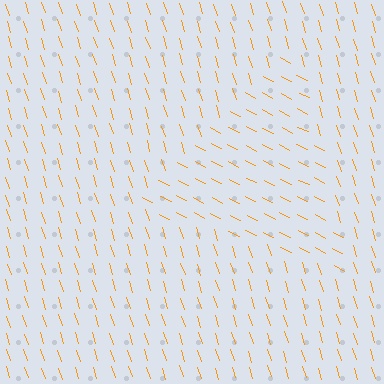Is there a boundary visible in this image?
Yes, there is a texture boundary formed by a change in line orientation.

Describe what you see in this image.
The image is filled with small orange line segments. A triangle region in the image has lines oriented differently from the surrounding lines, creating a visible texture boundary.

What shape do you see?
I see a triangle.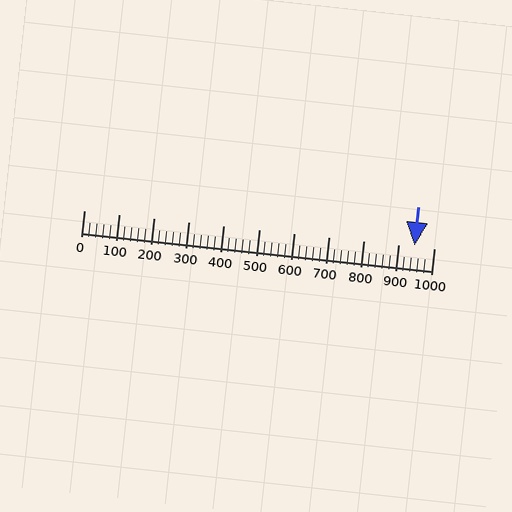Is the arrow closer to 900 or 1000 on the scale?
The arrow is closer to 900.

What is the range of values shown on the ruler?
The ruler shows values from 0 to 1000.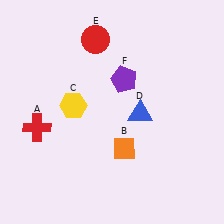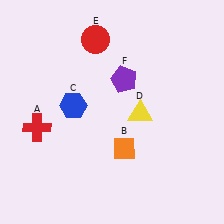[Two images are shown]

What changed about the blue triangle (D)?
In Image 1, D is blue. In Image 2, it changed to yellow.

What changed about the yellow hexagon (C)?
In Image 1, C is yellow. In Image 2, it changed to blue.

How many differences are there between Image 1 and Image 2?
There are 2 differences between the two images.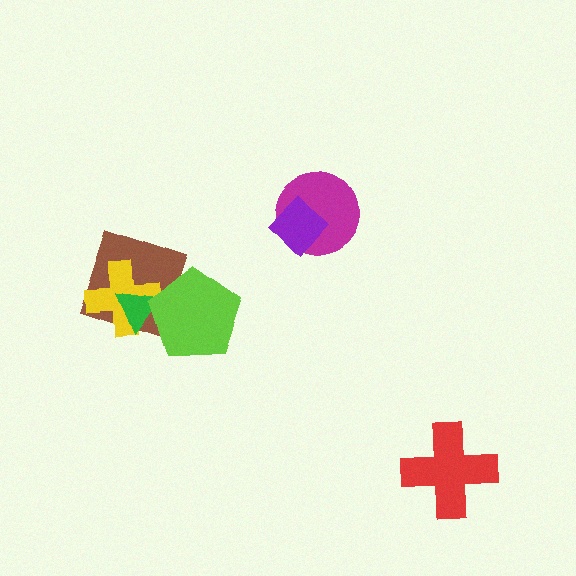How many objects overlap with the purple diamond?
1 object overlaps with the purple diamond.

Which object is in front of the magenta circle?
The purple diamond is in front of the magenta circle.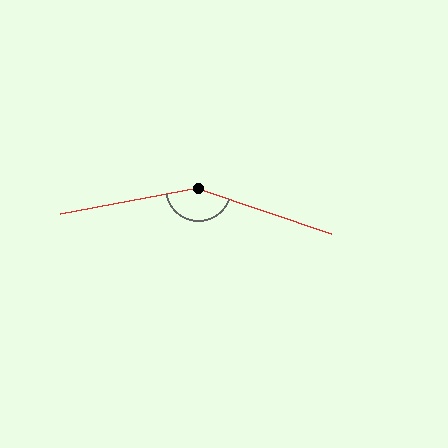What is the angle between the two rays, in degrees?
Approximately 151 degrees.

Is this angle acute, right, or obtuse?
It is obtuse.